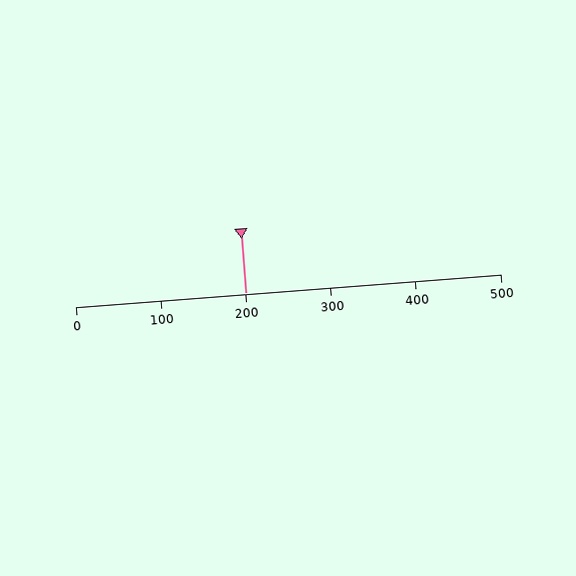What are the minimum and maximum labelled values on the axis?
The axis runs from 0 to 500.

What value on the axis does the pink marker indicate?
The marker indicates approximately 200.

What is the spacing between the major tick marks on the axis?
The major ticks are spaced 100 apart.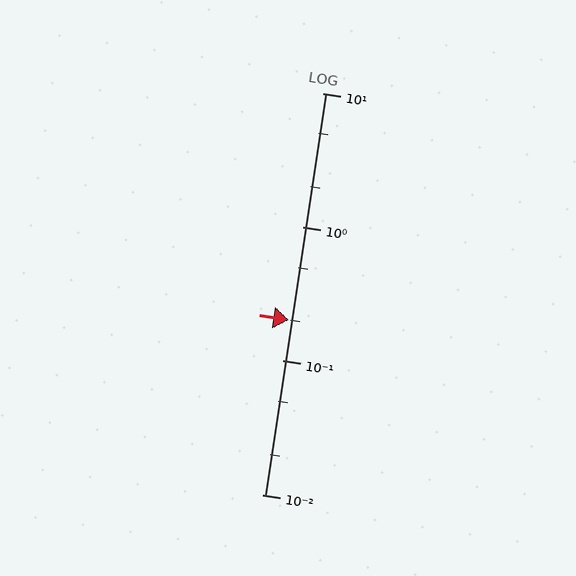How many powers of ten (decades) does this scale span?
The scale spans 3 decades, from 0.01 to 10.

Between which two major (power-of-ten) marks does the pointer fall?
The pointer is between 0.1 and 1.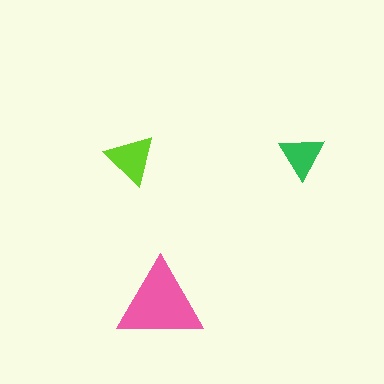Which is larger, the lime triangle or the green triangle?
The lime one.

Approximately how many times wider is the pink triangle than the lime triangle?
About 1.5 times wider.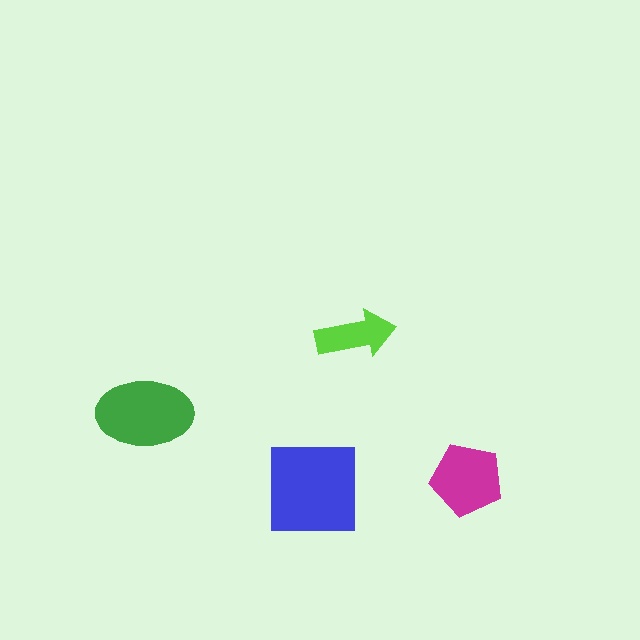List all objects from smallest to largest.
The lime arrow, the magenta pentagon, the green ellipse, the blue square.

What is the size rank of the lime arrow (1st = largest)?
4th.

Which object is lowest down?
The blue square is bottommost.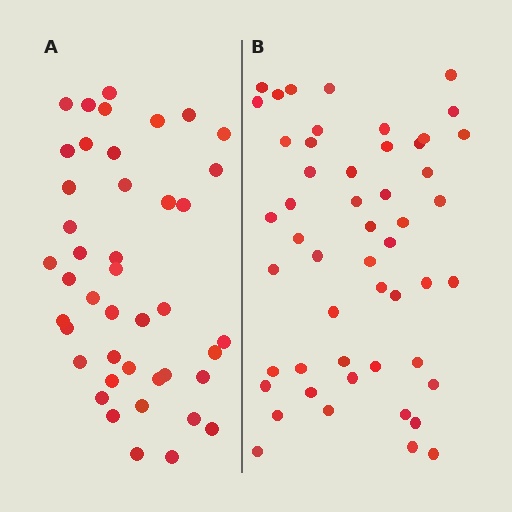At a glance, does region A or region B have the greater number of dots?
Region B (the right region) has more dots.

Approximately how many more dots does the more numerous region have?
Region B has roughly 8 or so more dots than region A.